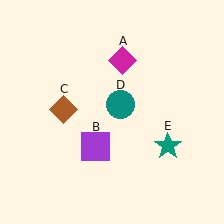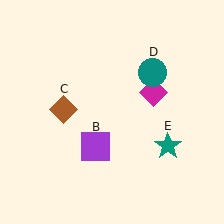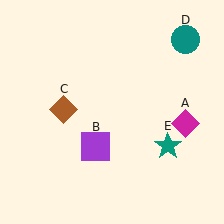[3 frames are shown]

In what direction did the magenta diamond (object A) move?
The magenta diamond (object A) moved down and to the right.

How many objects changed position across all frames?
2 objects changed position: magenta diamond (object A), teal circle (object D).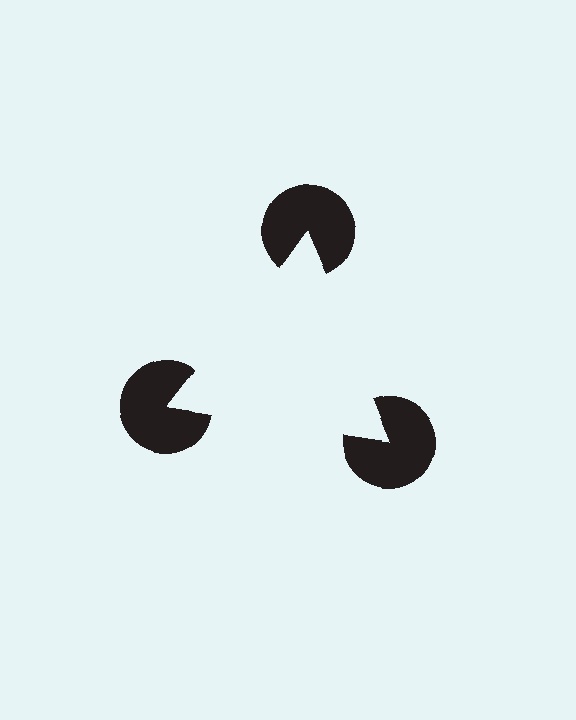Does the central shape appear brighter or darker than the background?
It typically appears slightly brighter than the background, even though no actual brightness change is drawn.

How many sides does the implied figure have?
3 sides.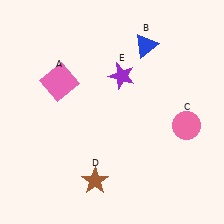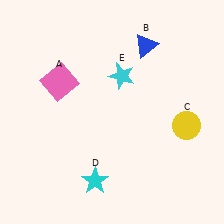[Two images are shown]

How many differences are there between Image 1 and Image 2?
There are 3 differences between the two images.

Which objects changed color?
C changed from pink to yellow. D changed from brown to cyan. E changed from purple to cyan.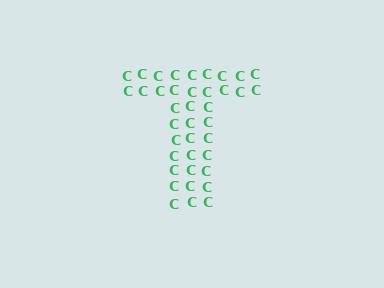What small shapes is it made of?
It is made of small letter C's.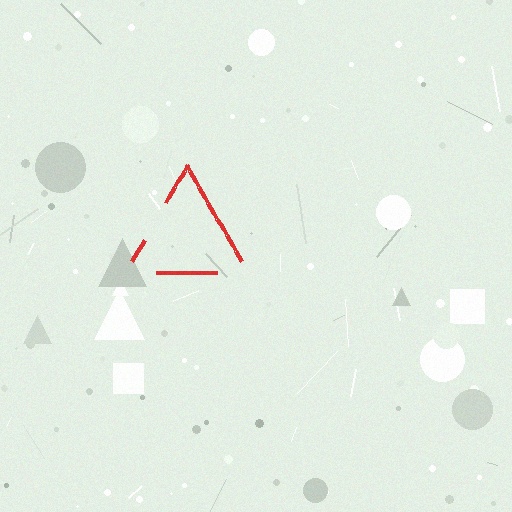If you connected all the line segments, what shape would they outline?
They would outline a triangle.